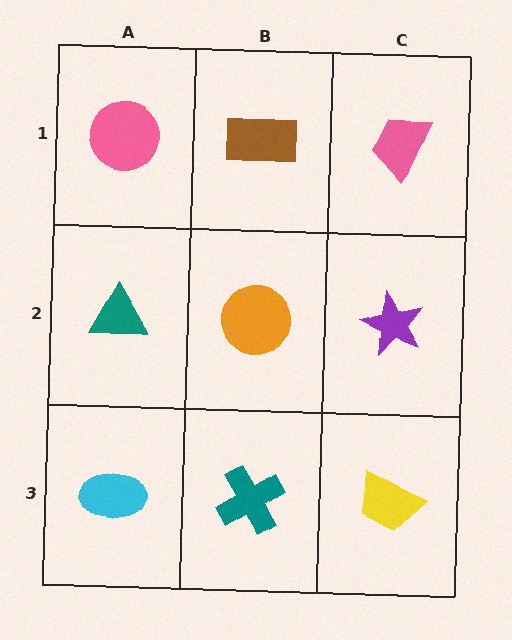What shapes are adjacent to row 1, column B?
An orange circle (row 2, column B), a pink circle (row 1, column A), a pink trapezoid (row 1, column C).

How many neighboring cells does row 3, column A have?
2.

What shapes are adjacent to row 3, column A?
A teal triangle (row 2, column A), a teal cross (row 3, column B).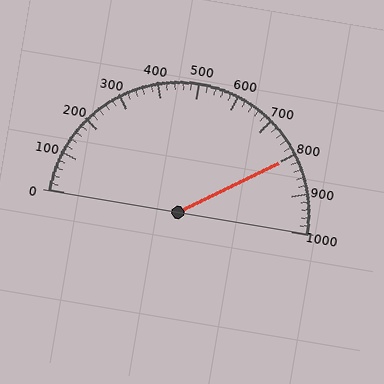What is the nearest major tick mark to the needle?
The nearest major tick mark is 800.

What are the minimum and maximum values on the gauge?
The gauge ranges from 0 to 1000.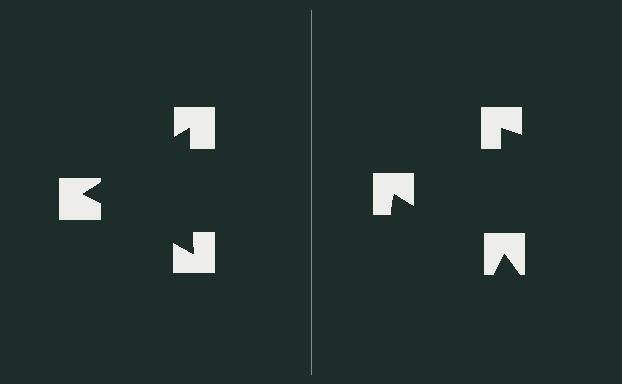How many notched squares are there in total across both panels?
6 — 3 on each side.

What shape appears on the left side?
An illusory triangle.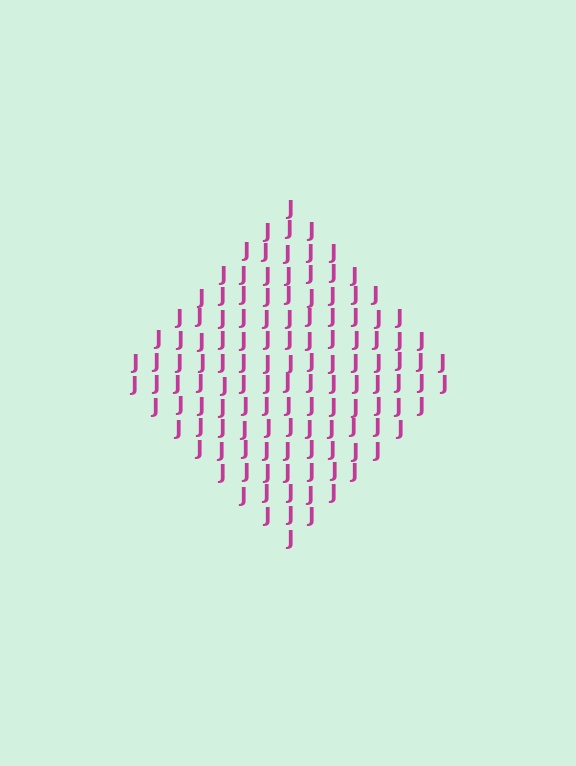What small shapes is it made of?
It is made of small letter J's.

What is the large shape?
The large shape is a diamond.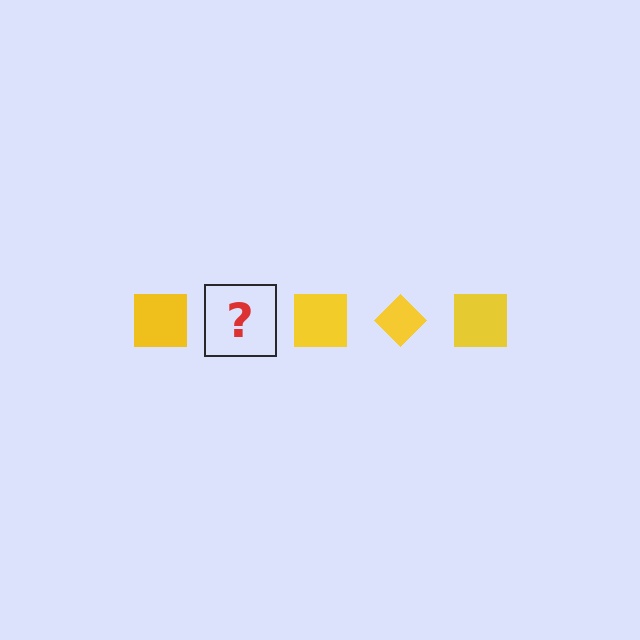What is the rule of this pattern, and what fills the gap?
The rule is that the pattern cycles through square, diamond shapes in yellow. The gap should be filled with a yellow diamond.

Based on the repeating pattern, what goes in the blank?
The blank should be a yellow diamond.